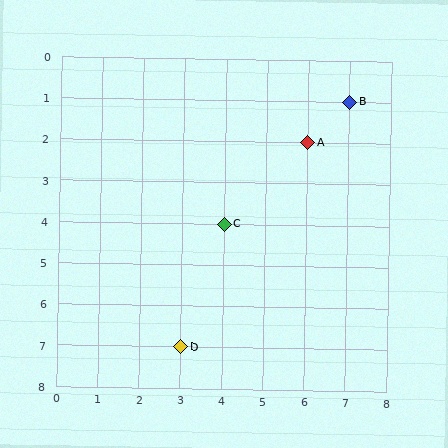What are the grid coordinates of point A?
Point A is at grid coordinates (6, 2).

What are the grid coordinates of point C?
Point C is at grid coordinates (4, 4).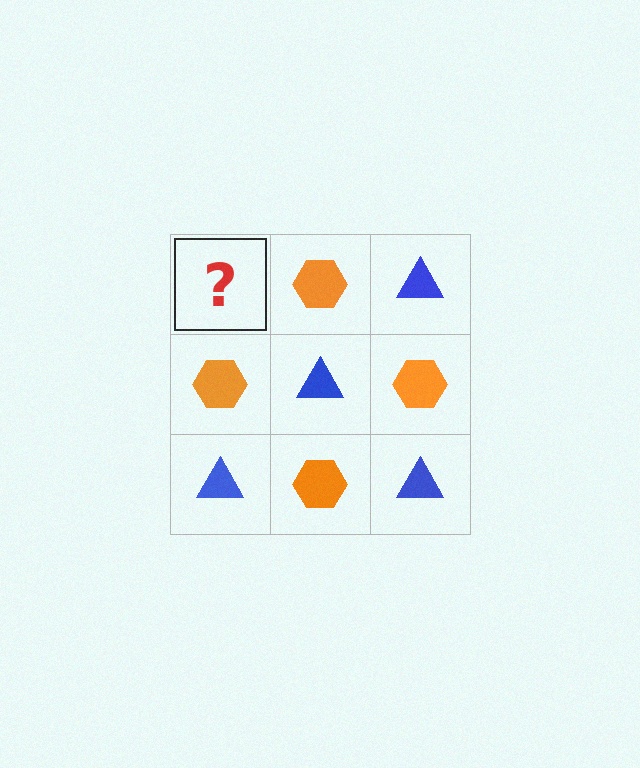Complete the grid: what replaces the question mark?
The question mark should be replaced with a blue triangle.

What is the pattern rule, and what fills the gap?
The rule is that it alternates blue triangle and orange hexagon in a checkerboard pattern. The gap should be filled with a blue triangle.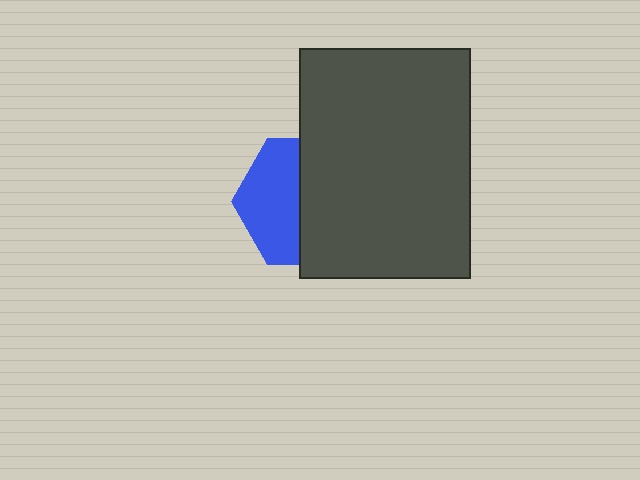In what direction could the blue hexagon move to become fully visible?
The blue hexagon could move left. That would shift it out from behind the dark gray rectangle entirely.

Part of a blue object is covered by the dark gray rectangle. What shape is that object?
It is a hexagon.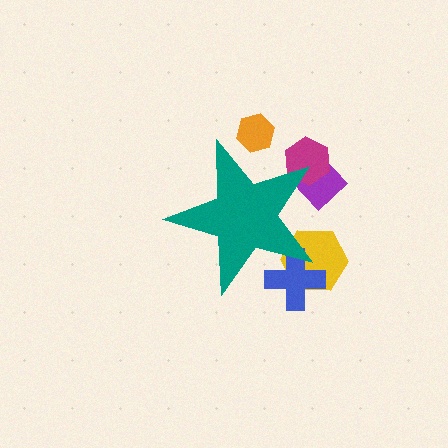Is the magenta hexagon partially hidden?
Yes, the magenta hexagon is partially hidden behind the teal star.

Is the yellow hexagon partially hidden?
Yes, the yellow hexagon is partially hidden behind the teal star.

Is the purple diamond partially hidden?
Yes, the purple diamond is partially hidden behind the teal star.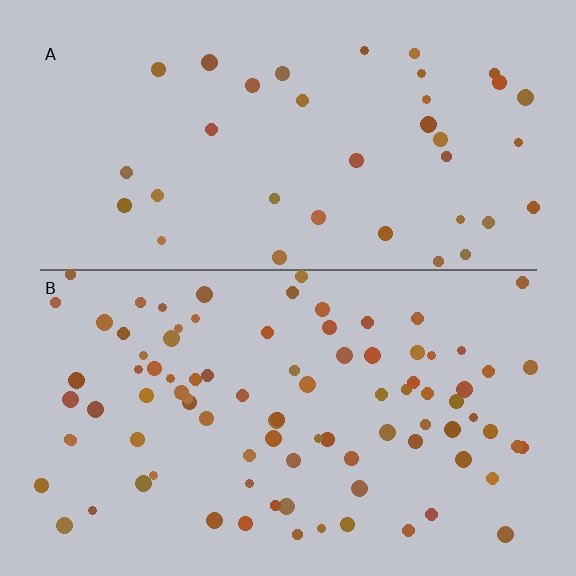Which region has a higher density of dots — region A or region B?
B (the bottom).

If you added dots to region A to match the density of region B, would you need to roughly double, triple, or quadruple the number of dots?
Approximately double.